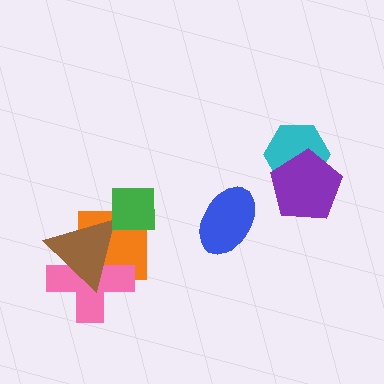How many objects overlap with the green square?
2 objects overlap with the green square.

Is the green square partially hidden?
No, no other shape covers it.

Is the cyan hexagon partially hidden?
Yes, it is partially covered by another shape.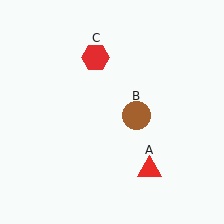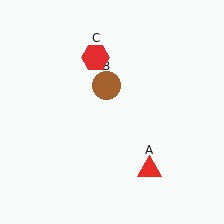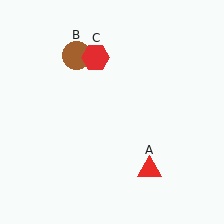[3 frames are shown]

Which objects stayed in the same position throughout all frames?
Red triangle (object A) and red hexagon (object C) remained stationary.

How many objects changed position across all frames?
1 object changed position: brown circle (object B).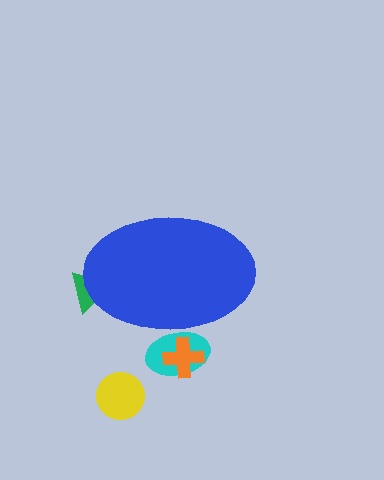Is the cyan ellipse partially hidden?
Yes, the cyan ellipse is partially hidden behind the blue ellipse.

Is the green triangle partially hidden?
Yes, the green triangle is partially hidden behind the blue ellipse.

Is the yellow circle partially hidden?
No, the yellow circle is fully visible.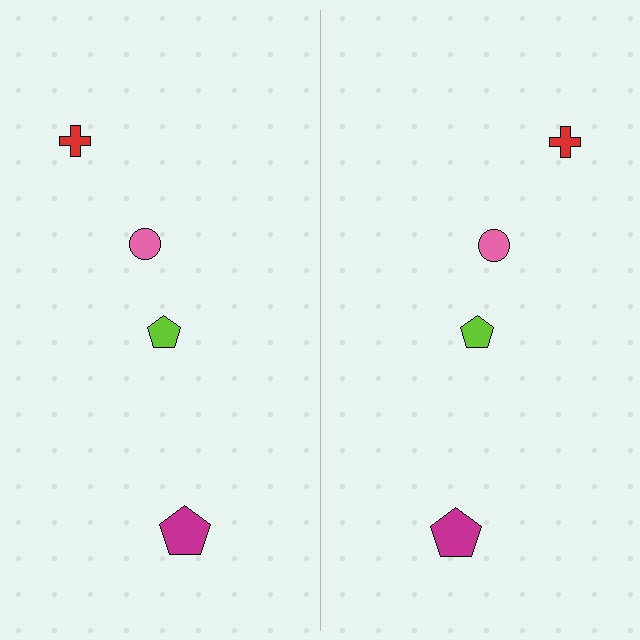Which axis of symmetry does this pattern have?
The pattern has a vertical axis of symmetry running through the center of the image.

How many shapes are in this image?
There are 8 shapes in this image.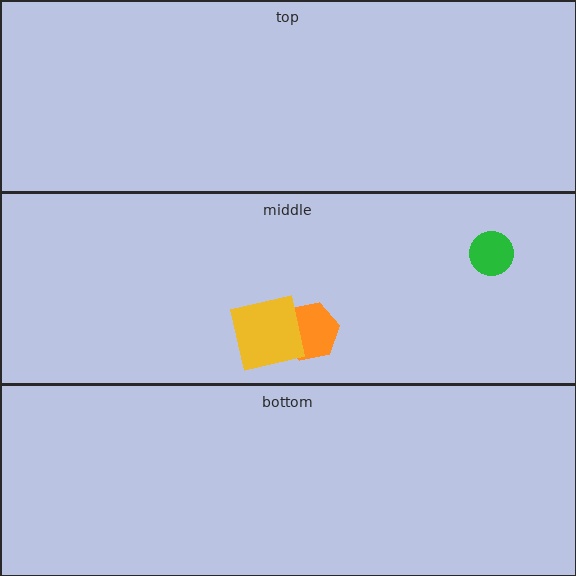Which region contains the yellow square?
The middle region.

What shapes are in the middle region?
The green circle, the orange hexagon, the yellow square.